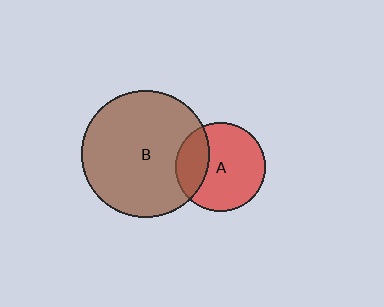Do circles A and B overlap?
Yes.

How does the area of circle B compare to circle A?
Approximately 2.0 times.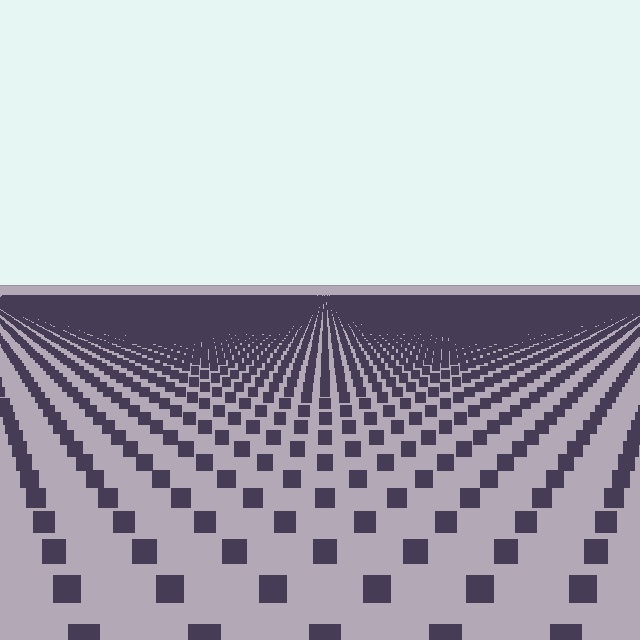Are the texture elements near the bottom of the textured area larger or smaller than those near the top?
Larger. Near the bottom, elements are closer to the viewer and appear at a bigger on-screen size.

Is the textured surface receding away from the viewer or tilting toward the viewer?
The surface is receding away from the viewer. Texture elements get smaller and denser toward the top.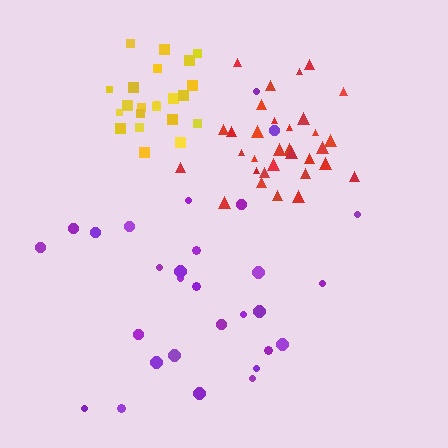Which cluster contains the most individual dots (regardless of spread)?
Red (32).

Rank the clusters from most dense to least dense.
yellow, red, purple.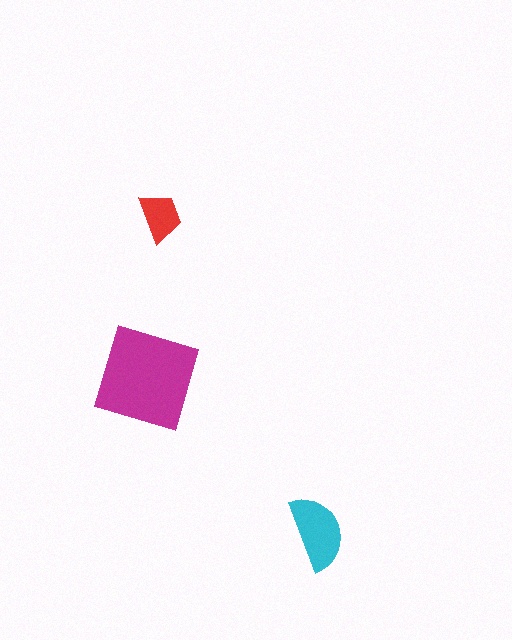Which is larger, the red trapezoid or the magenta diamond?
The magenta diamond.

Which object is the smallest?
The red trapezoid.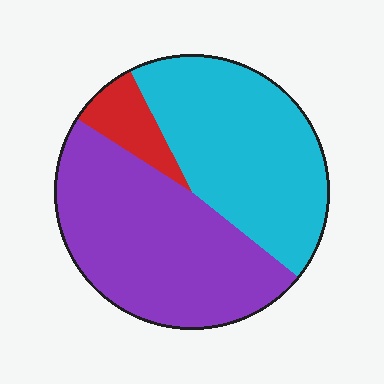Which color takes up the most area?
Purple, at roughly 50%.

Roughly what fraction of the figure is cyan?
Cyan covers around 45% of the figure.